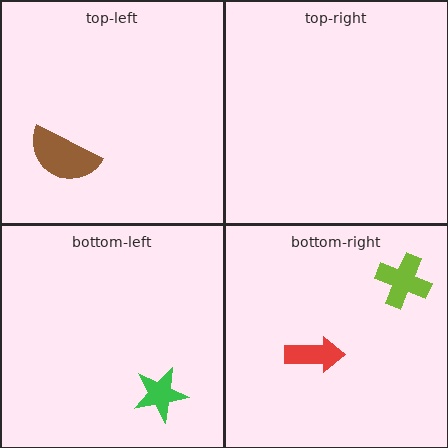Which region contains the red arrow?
The bottom-right region.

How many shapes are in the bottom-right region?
2.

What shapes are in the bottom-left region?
The green star.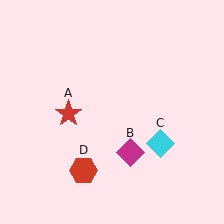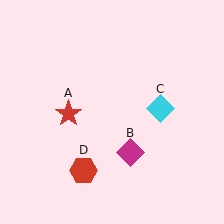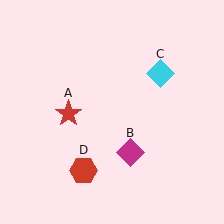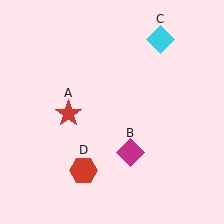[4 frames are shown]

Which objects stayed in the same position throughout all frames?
Red star (object A) and magenta diamond (object B) and red hexagon (object D) remained stationary.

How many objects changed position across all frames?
1 object changed position: cyan diamond (object C).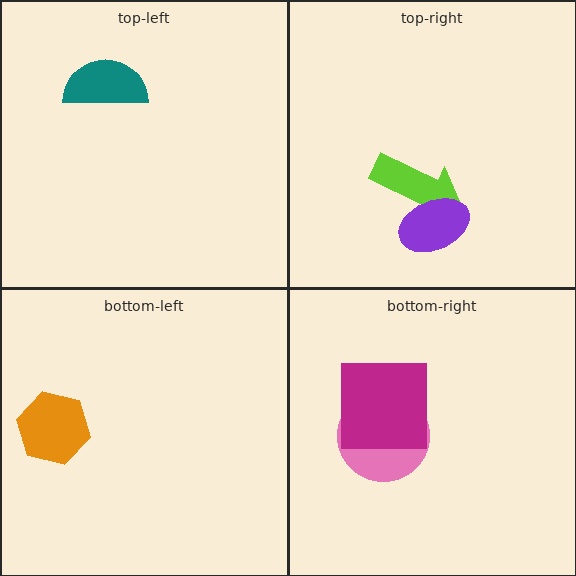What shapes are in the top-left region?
The teal semicircle.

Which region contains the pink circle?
The bottom-right region.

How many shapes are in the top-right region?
2.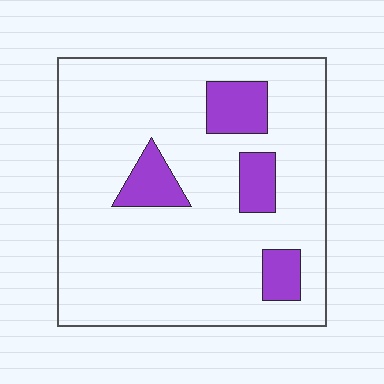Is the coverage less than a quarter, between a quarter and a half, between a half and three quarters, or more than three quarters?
Less than a quarter.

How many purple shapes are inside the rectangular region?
4.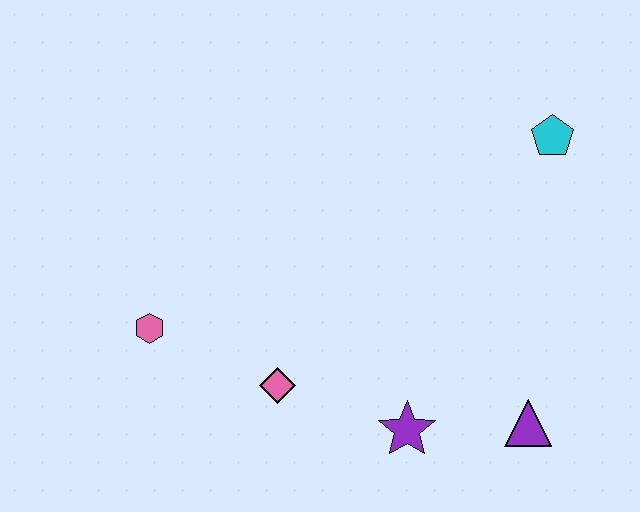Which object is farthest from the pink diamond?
The cyan pentagon is farthest from the pink diamond.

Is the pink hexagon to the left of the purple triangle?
Yes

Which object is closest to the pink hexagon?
The pink diamond is closest to the pink hexagon.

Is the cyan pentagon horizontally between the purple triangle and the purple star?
No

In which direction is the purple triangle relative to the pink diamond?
The purple triangle is to the right of the pink diamond.